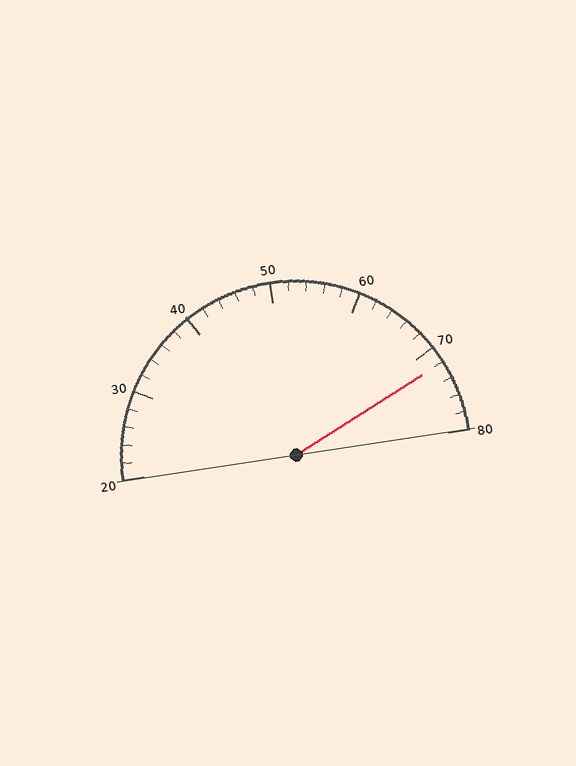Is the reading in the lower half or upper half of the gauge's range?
The reading is in the upper half of the range (20 to 80).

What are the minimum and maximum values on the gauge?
The gauge ranges from 20 to 80.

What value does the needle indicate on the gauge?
The needle indicates approximately 72.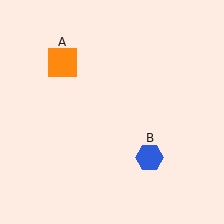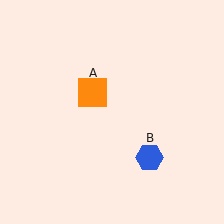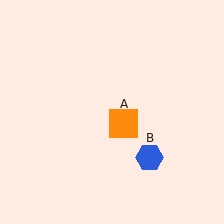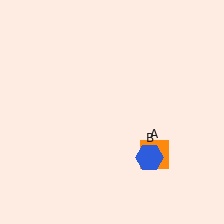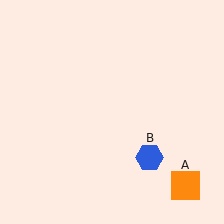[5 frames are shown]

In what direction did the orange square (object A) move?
The orange square (object A) moved down and to the right.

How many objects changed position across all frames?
1 object changed position: orange square (object A).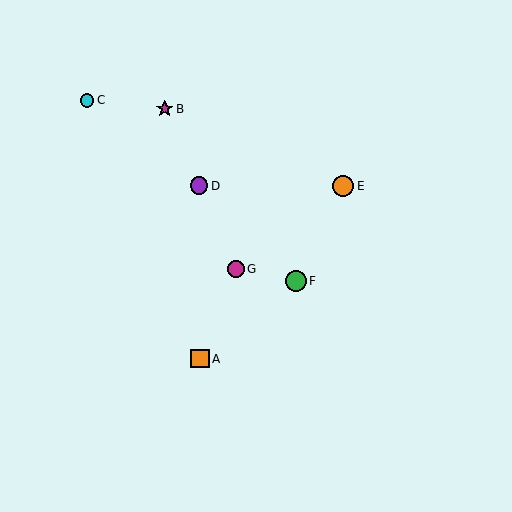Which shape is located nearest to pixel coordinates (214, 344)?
The orange square (labeled A) at (200, 359) is nearest to that location.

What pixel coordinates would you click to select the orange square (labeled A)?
Click at (200, 359) to select the orange square A.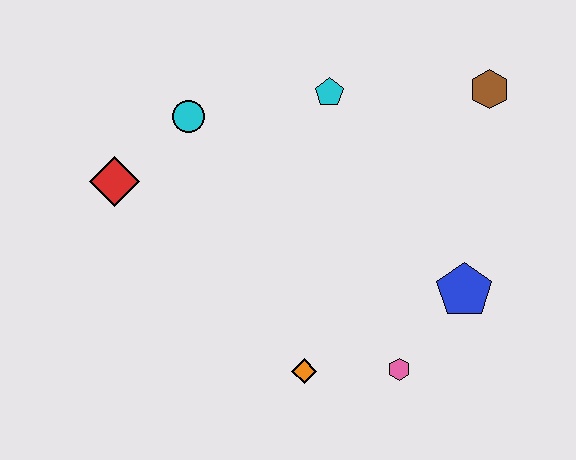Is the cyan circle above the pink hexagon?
Yes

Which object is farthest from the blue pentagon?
The red diamond is farthest from the blue pentagon.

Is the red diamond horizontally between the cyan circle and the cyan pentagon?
No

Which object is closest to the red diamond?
The cyan circle is closest to the red diamond.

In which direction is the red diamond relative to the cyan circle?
The red diamond is to the left of the cyan circle.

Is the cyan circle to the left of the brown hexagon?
Yes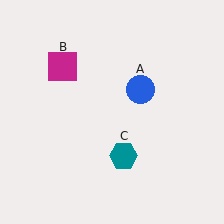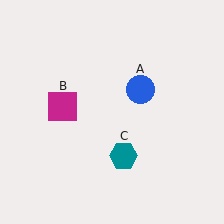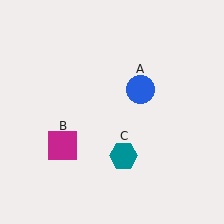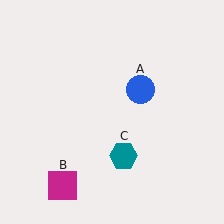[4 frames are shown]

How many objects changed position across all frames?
1 object changed position: magenta square (object B).